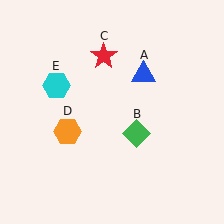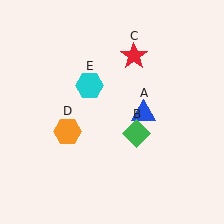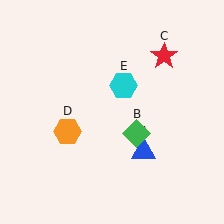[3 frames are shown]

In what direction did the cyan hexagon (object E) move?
The cyan hexagon (object E) moved right.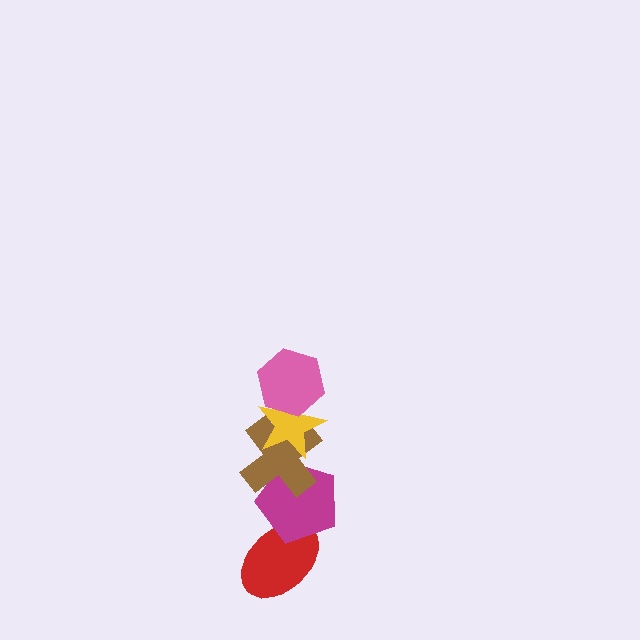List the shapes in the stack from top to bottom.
From top to bottom: the pink hexagon, the yellow star, the brown cross, the magenta pentagon, the red ellipse.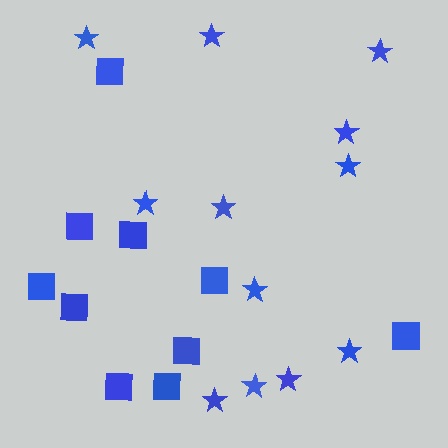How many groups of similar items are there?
There are 2 groups: one group of stars (12) and one group of squares (10).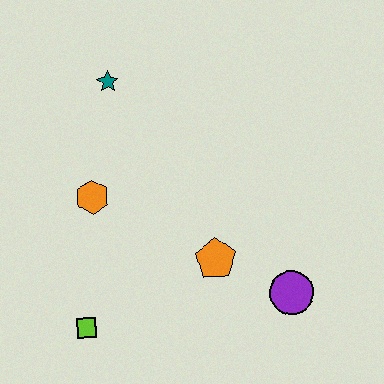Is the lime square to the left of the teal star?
Yes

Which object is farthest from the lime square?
The teal star is farthest from the lime square.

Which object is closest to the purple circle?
The orange pentagon is closest to the purple circle.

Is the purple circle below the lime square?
No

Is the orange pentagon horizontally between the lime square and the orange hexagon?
No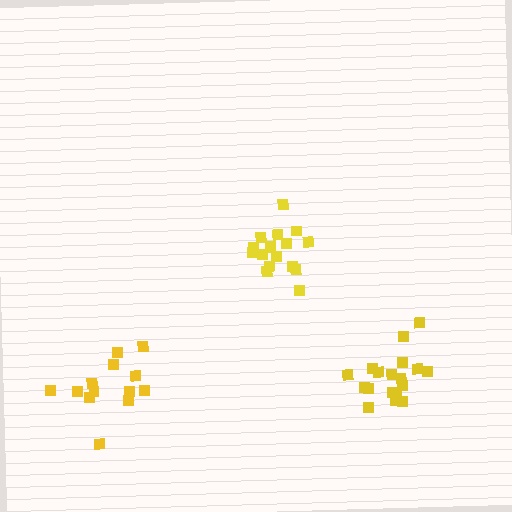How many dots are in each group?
Group 1: 18 dots, Group 2: 13 dots, Group 3: 17 dots (48 total).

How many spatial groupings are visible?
There are 3 spatial groupings.